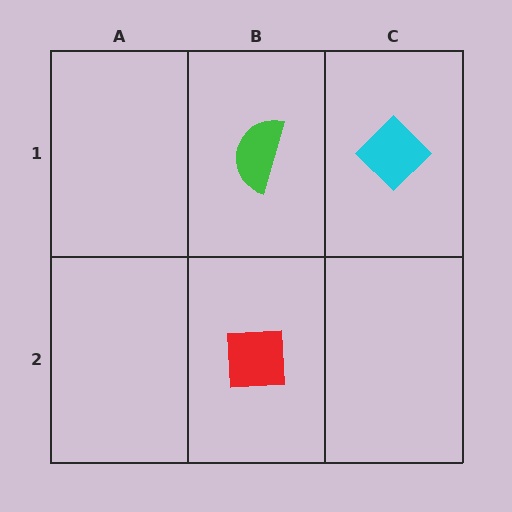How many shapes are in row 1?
2 shapes.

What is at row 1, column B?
A green semicircle.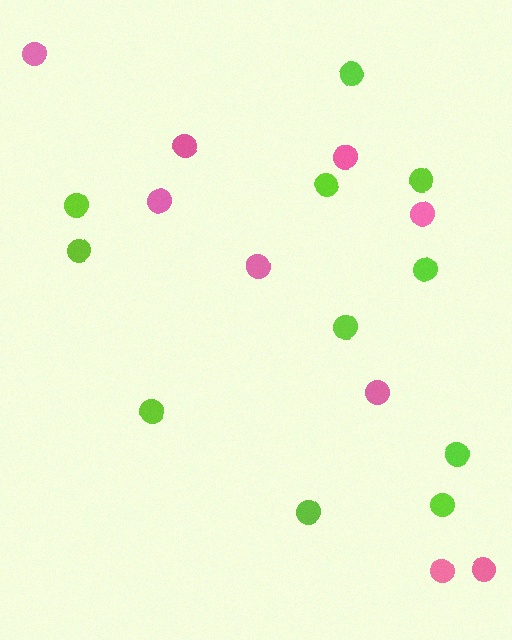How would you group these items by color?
There are 2 groups: one group of pink circles (9) and one group of lime circles (11).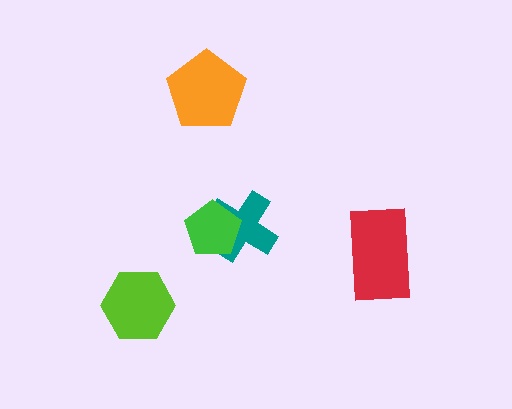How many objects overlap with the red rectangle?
0 objects overlap with the red rectangle.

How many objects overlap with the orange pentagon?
0 objects overlap with the orange pentagon.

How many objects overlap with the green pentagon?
1 object overlaps with the green pentagon.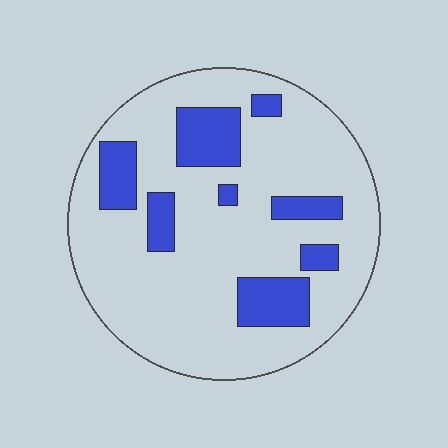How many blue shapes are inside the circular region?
8.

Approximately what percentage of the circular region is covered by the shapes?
Approximately 20%.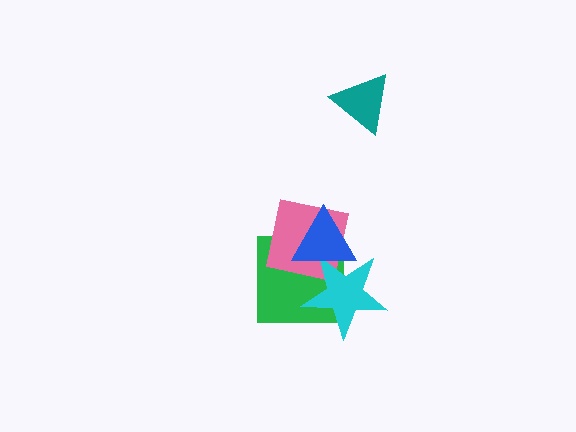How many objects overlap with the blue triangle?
3 objects overlap with the blue triangle.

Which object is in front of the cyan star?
The blue triangle is in front of the cyan star.